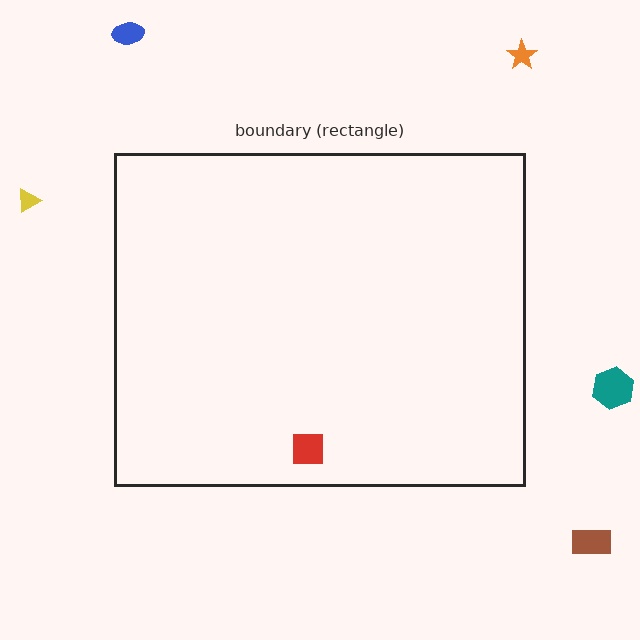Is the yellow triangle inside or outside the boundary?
Outside.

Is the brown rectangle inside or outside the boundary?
Outside.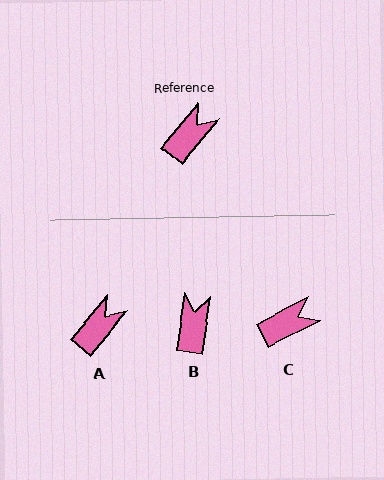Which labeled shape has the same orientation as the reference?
A.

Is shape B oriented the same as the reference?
No, it is off by about 31 degrees.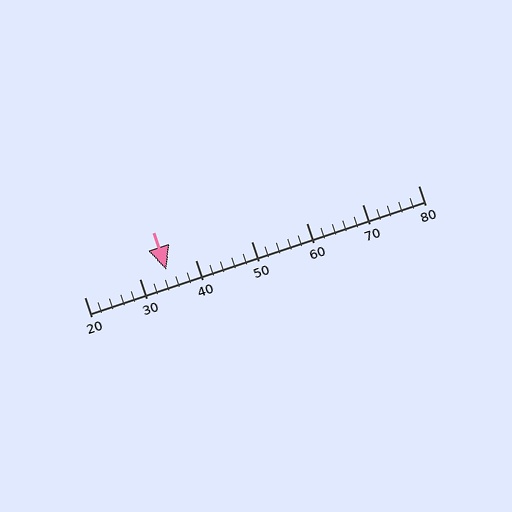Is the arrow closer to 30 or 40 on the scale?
The arrow is closer to 30.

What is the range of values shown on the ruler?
The ruler shows values from 20 to 80.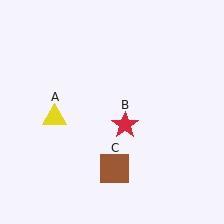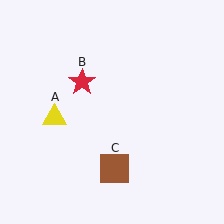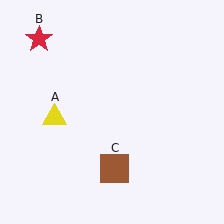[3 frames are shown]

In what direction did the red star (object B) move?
The red star (object B) moved up and to the left.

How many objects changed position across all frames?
1 object changed position: red star (object B).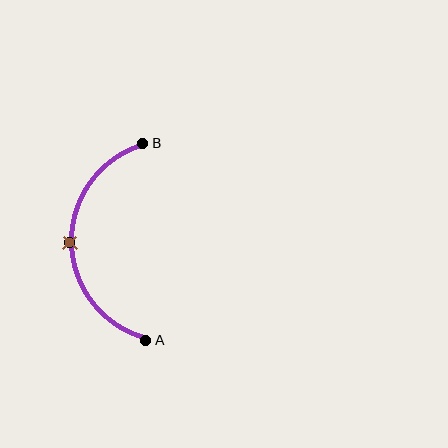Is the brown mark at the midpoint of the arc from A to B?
Yes. The brown mark lies on the arc at equal arc-length from both A and B — it is the arc midpoint.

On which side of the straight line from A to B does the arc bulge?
The arc bulges to the left of the straight line connecting A and B.